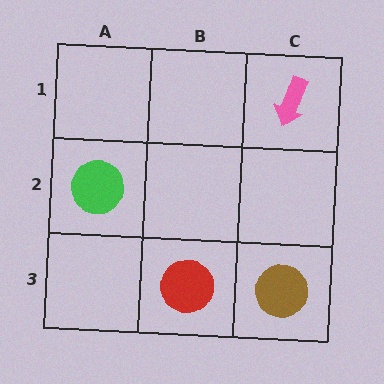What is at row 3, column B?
A red circle.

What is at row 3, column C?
A brown circle.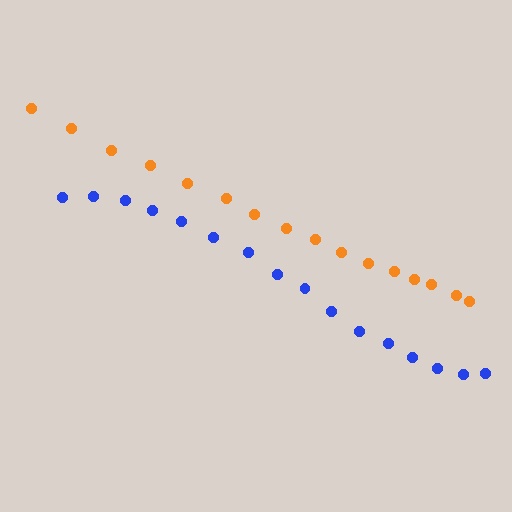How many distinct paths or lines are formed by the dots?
There are 2 distinct paths.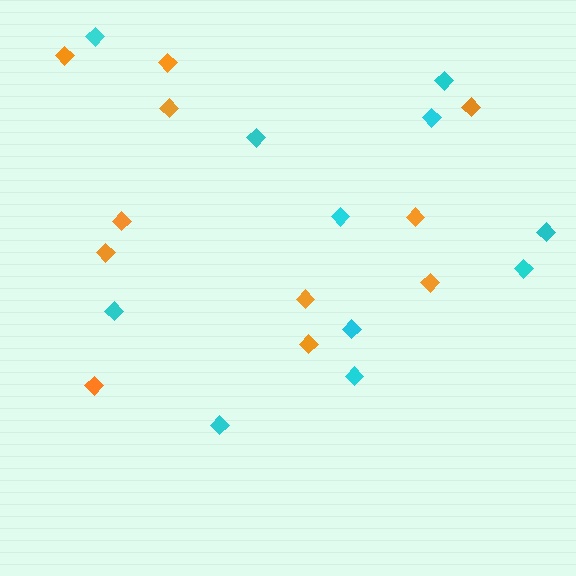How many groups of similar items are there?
There are 2 groups: one group of orange diamonds (11) and one group of cyan diamonds (11).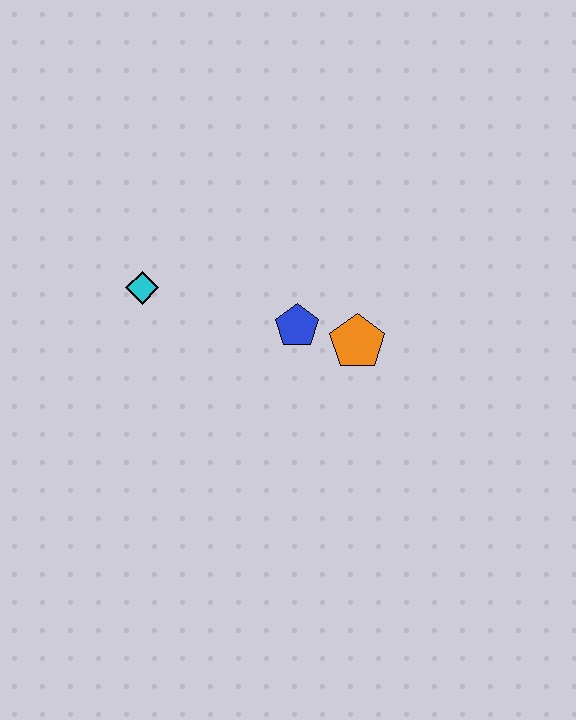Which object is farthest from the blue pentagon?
The cyan diamond is farthest from the blue pentagon.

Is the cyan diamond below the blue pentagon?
No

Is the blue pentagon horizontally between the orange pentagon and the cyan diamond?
Yes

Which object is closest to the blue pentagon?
The orange pentagon is closest to the blue pentagon.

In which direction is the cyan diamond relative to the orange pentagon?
The cyan diamond is to the left of the orange pentagon.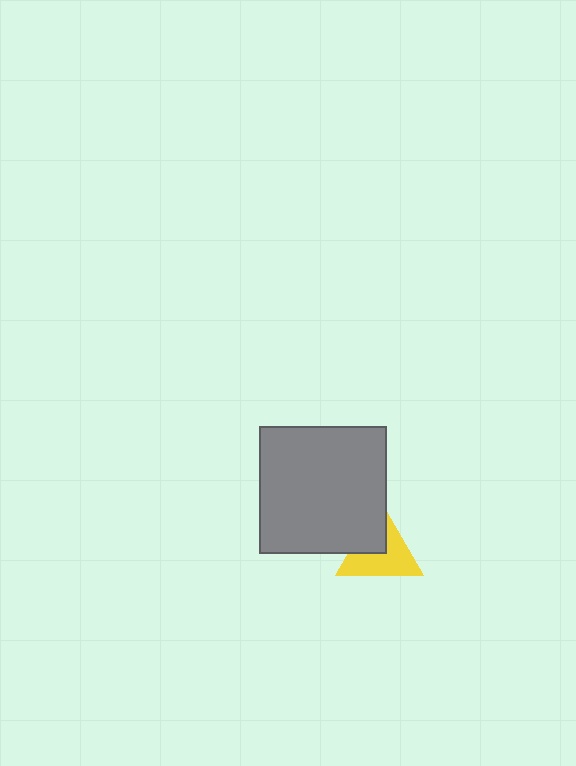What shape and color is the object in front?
The object in front is a gray square.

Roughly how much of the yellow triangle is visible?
About half of it is visible (roughly 63%).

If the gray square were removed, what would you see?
You would see the complete yellow triangle.